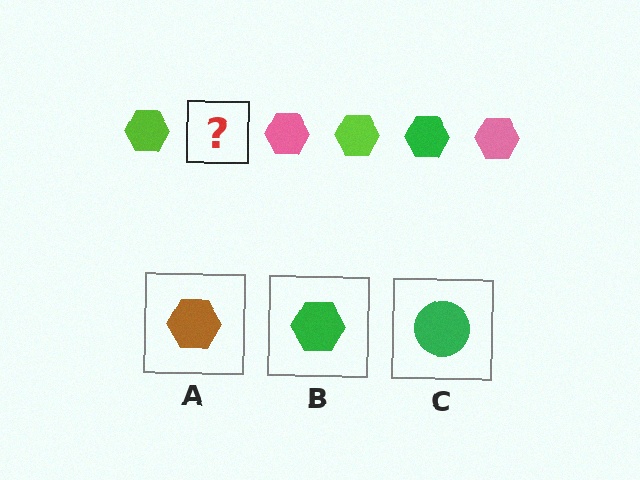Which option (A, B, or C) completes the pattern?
B.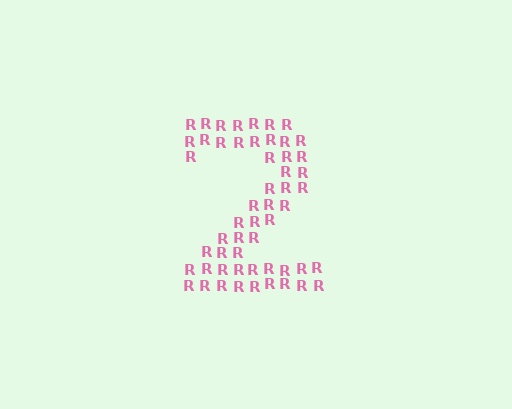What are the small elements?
The small elements are letter R's.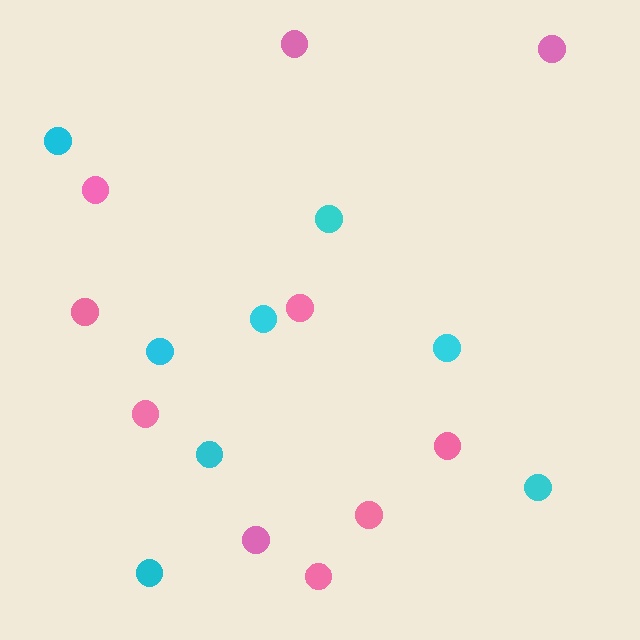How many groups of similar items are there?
There are 2 groups: one group of pink circles (10) and one group of cyan circles (8).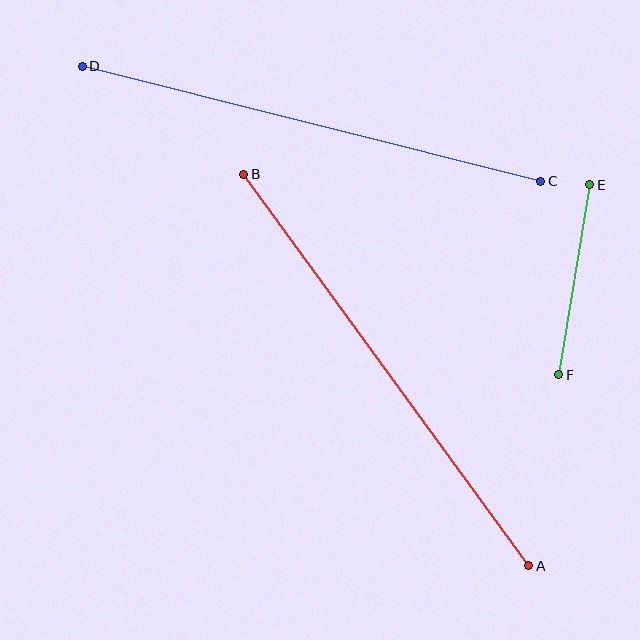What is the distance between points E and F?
The distance is approximately 193 pixels.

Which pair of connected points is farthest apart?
Points A and B are farthest apart.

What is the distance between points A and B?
The distance is approximately 484 pixels.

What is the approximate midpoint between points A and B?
The midpoint is at approximately (386, 370) pixels.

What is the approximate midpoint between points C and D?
The midpoint is at approximately (311, 124) pixels.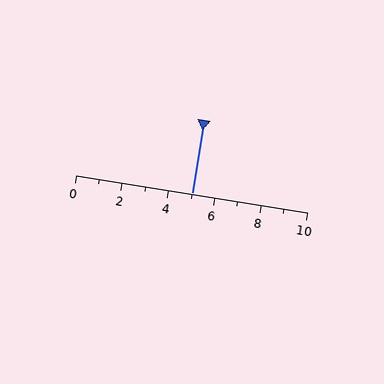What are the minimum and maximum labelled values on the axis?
The axis runs from 0 to 10.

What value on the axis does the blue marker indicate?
The marker indicates approximately 5.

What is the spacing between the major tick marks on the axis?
The major ticks are spaced 2 apart.